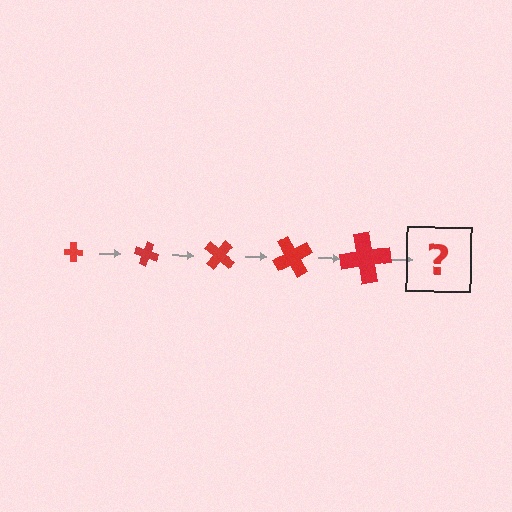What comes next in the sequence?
The next element should be a cross, larger than the previous one and rotated 100 degrees from the start.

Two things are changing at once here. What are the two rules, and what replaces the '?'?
The two rules are that the cross grows larger each step and it rotates 20 degrees each step. The '?' should be a cross, larger than the previous one and rotated 100 degrees from the start.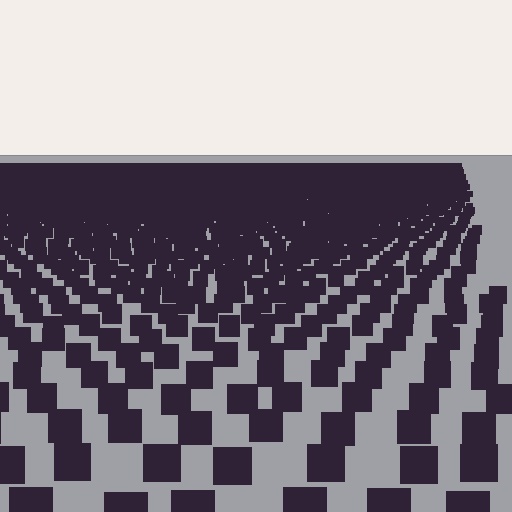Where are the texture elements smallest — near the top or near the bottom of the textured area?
Near the top.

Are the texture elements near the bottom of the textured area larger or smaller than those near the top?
Larger. Near the bottom, elements are closer to the viewer and appear at a bigger on-screen size.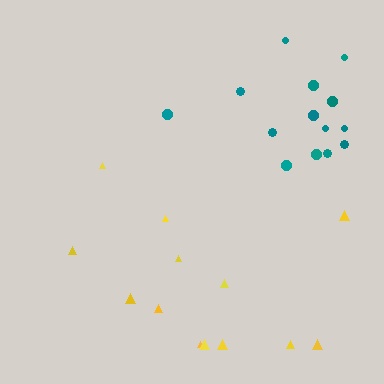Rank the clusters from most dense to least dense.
yellow, teal.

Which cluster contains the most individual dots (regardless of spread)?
Teal (14).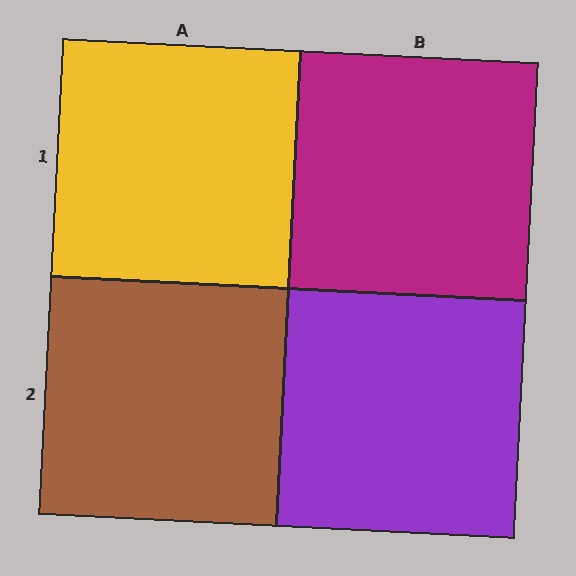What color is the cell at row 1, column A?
Yellow.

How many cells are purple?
1 cell is purple.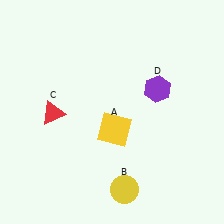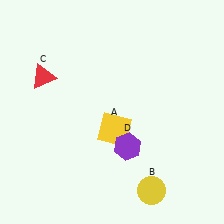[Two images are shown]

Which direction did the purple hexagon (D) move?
The purple hexagon (D) moved down.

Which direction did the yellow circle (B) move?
The yellow circle (B) moved right.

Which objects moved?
The objects that moved are: the yellow circle (B), the red triangle (C), the purple hexagon (D).